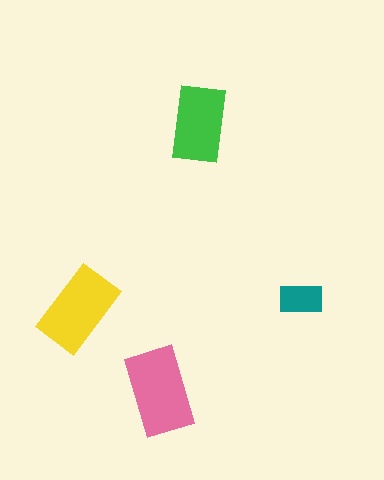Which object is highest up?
The green rectangle is topmost.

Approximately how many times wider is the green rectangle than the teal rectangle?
About 2 times wider.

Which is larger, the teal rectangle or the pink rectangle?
The pink one.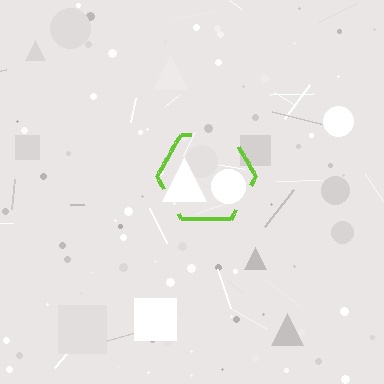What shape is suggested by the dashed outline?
The dashed outline suggests a hexagon.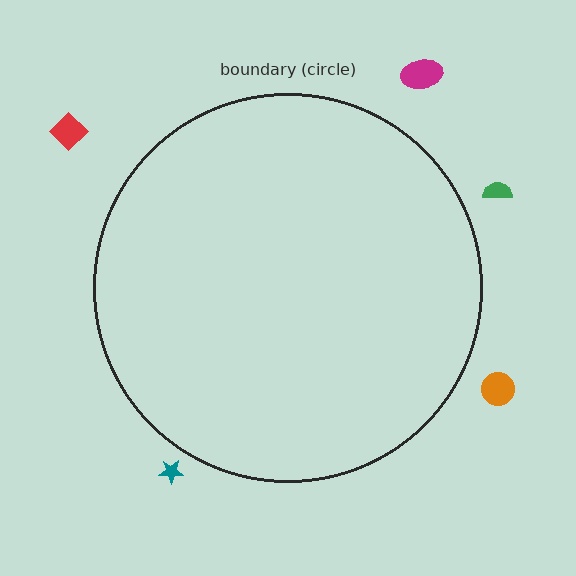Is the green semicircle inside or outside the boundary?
Outside.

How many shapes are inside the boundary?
0 inside, 5 outside.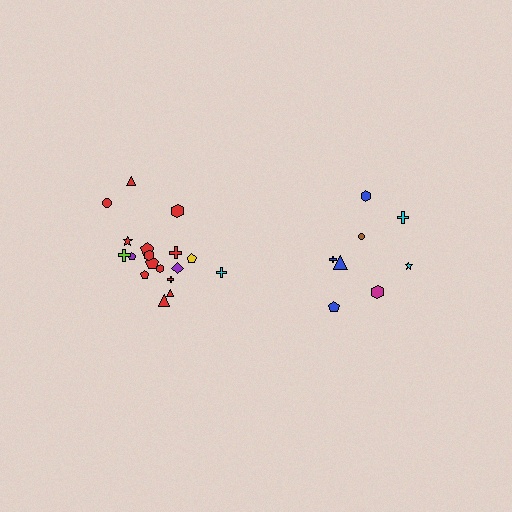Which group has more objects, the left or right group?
The left group.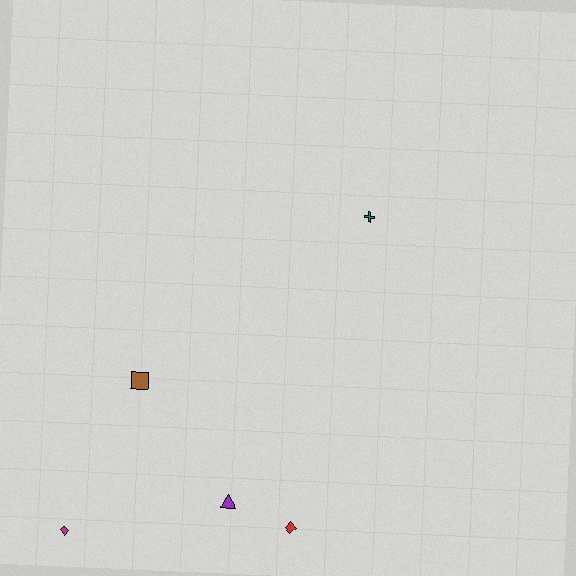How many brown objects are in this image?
There is 1 brown object.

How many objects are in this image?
There are 5 objects.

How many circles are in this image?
There are no circles.